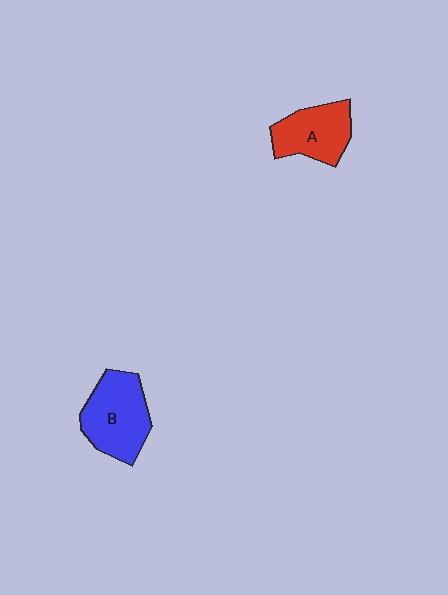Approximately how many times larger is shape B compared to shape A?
Approximately 1.3 times.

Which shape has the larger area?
Shape B (blue).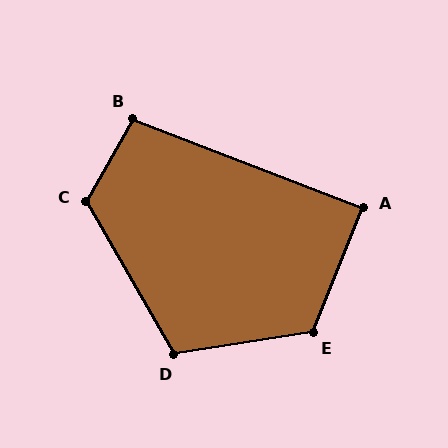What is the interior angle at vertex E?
Approximately 121 degrees (obtuse).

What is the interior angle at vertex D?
Approximately 111 degrees (obtuse).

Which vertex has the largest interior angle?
C, at approximately 121 degrees.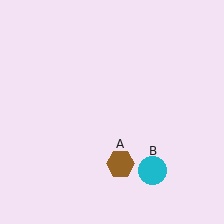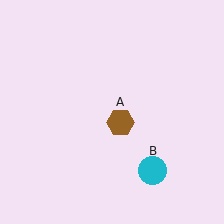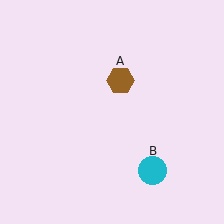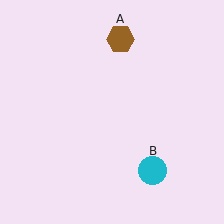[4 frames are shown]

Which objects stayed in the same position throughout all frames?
Cyan circle (object B) remained stationary.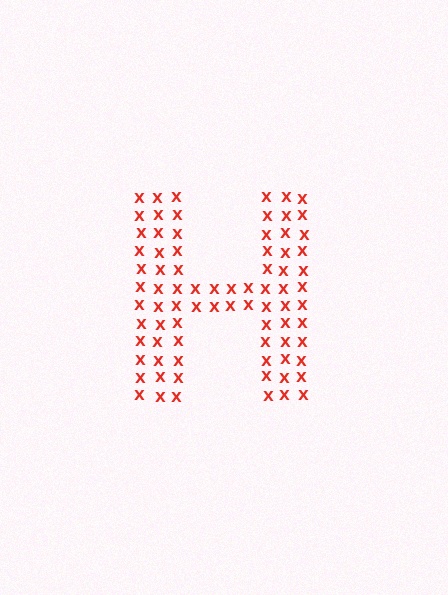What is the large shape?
The large shape is the letter H.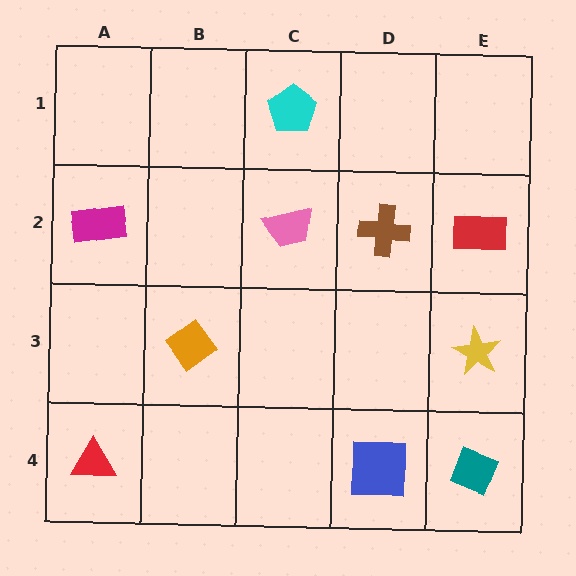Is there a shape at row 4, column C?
No, that cell is empty.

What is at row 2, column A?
A magenta rectangle.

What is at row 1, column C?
A cyan pentagon.